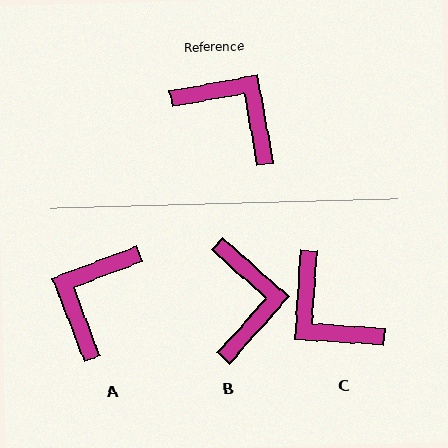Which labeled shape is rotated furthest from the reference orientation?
C, about 166 degrees away.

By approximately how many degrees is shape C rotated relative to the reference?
Approximately 166 degrees counter-clockwise.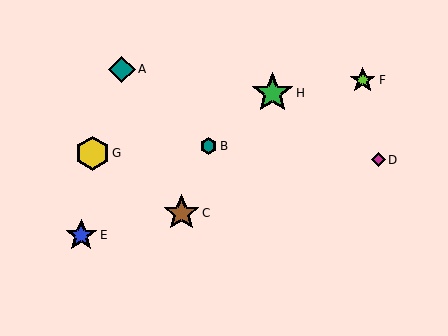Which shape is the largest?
The green star (labeled H) is the largest.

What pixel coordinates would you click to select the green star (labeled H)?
Click at (272, 93) to select the green star H.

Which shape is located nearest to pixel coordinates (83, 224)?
The blue star (labeled E) at (81, 235) is nearest to that location.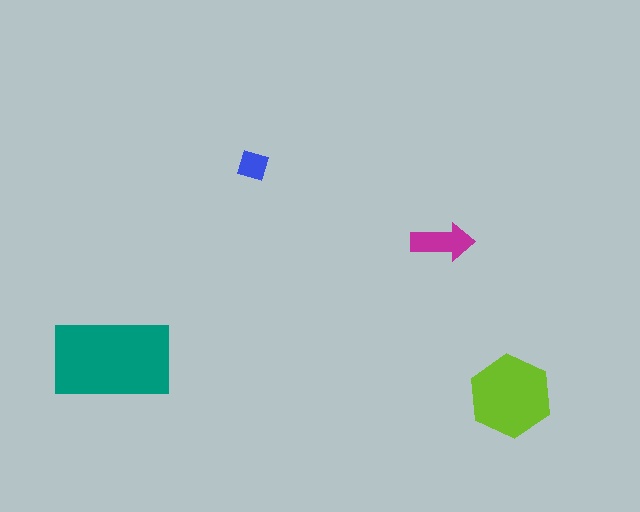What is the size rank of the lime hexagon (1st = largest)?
2nd.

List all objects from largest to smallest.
The teal rectangle, the lime hexagon, the magenta arrow, the blue diamond.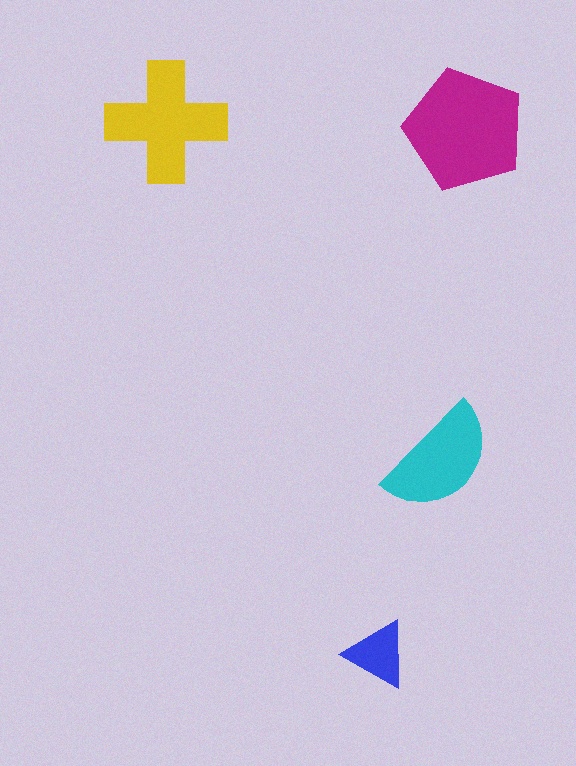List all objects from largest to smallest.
The magenta pentagon, the yellow cross, the cyan semicircle, the blue triangle.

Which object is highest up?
The yellow cross is topmost.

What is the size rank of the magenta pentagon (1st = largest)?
1st.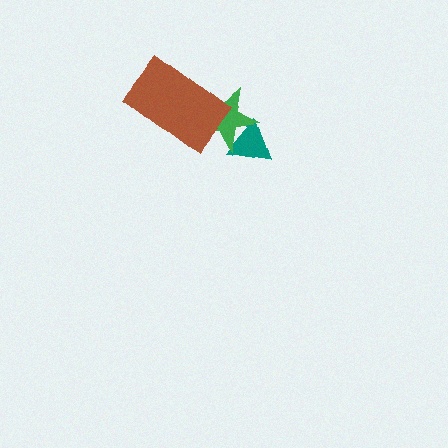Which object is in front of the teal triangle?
The green star is in front of the teal triangle.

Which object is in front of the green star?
The brown rectangle is in front of the green star.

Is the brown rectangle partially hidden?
No, no other shape covers it.